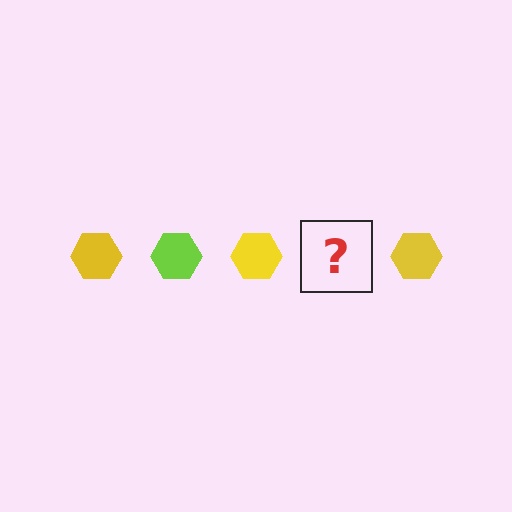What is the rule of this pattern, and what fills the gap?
The rule is that the pattern cycles through yellow, lime hexagons. The gap should be filled with a lime hexagon.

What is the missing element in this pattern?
The missing element is a lime hexagon.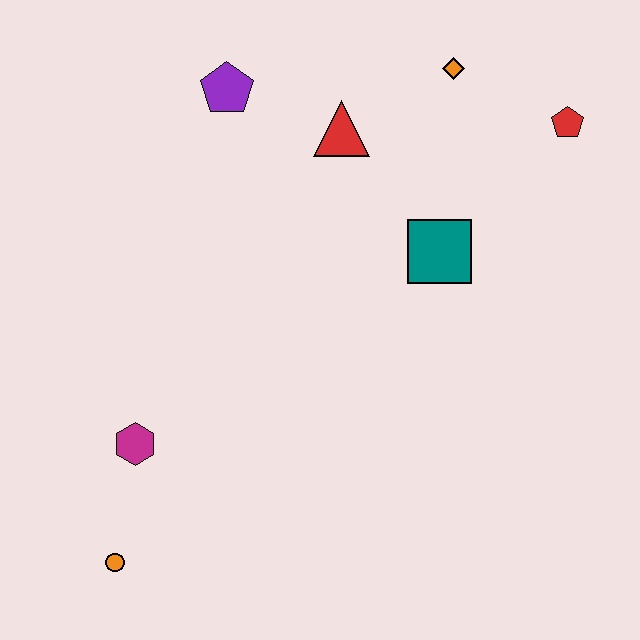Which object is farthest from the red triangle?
The orange circle is farthest from the red triangle.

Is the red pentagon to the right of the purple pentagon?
Yes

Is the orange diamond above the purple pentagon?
Yes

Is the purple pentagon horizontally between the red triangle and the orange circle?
Yes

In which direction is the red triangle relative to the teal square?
The red triangle is above the teal square.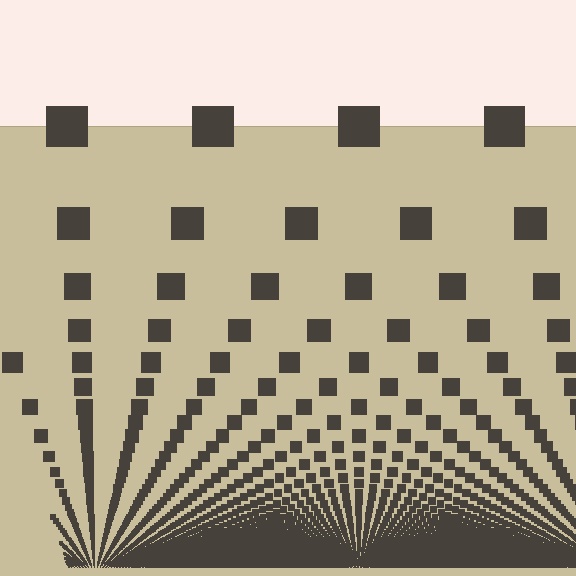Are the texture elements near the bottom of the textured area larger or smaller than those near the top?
Smaller. The gradient is inverted — elements near the bottom are smaller and denser.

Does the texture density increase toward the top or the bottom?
Density increases toward the bottom.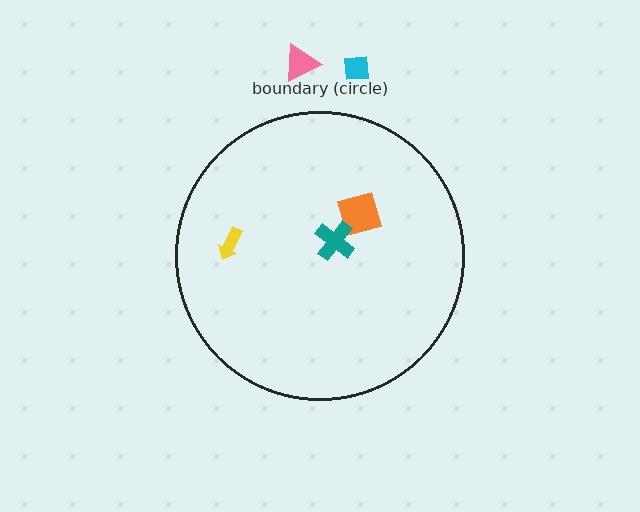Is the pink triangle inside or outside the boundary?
Outside.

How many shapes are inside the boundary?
3 inside, 2 outside.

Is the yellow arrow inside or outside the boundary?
Inside.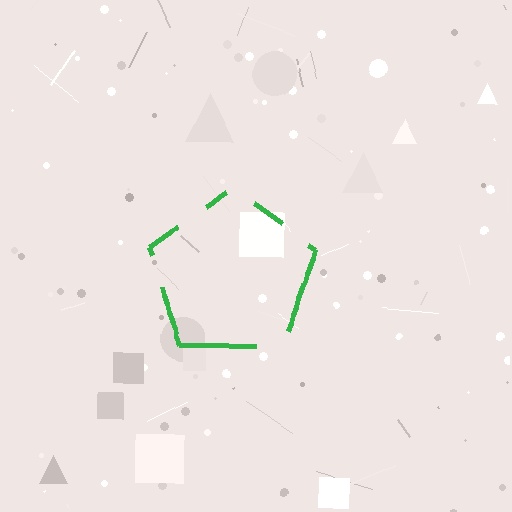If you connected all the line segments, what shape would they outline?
They would outline a pentagon.